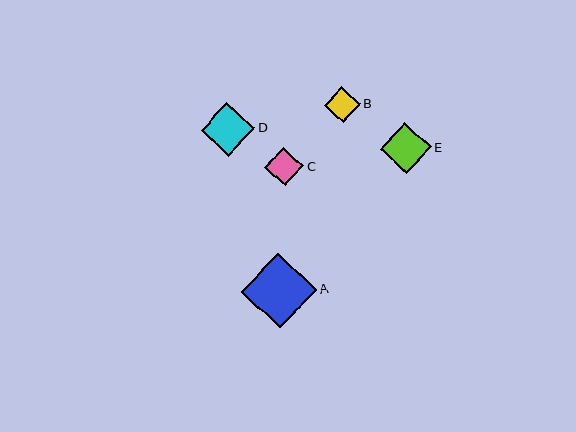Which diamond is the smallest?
Diamond B is the smallest with a size of approximately 36 pixels.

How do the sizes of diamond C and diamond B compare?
Diamond C and diamond B are approximately the same size.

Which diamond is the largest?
Diamond A is the largest with a size of approximately 75 pixels.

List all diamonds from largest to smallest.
From largest to smallest: A, D, E, C, B.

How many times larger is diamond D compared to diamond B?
Diamond D is approximately 1.5 times the size of diamond B.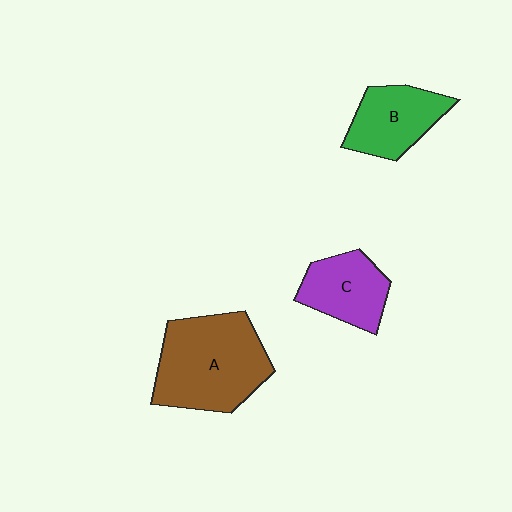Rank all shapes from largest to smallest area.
From largest to smallest: A (brown), B (green), C (purple).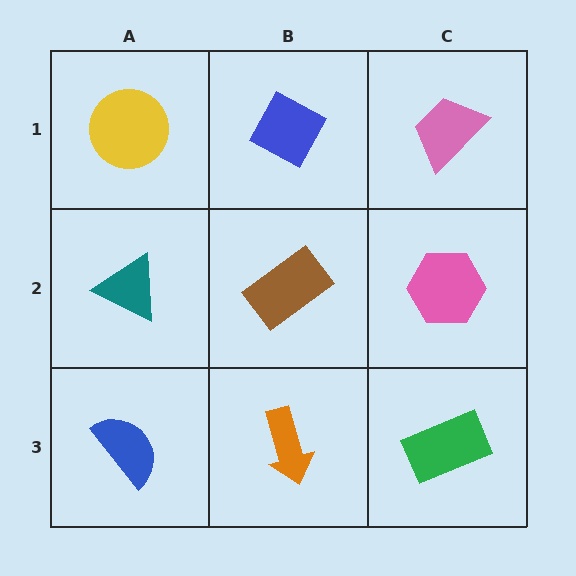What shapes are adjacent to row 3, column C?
A pink hexagon (row 2, column C), an orange arrow (row 3, column B).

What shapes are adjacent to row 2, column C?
A pink trapezoid (row 1, column C), a green rectangle (row 3, column C), a brown rectangle (row 2, column B).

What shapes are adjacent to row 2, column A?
A yellow circle (row 1, column A), a blue semicircle (row 3, column A), a brown rectangle (row 2, column B).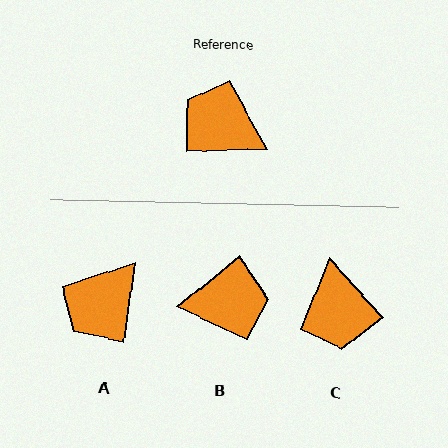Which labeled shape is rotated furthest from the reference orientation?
B, about 144 degrees away.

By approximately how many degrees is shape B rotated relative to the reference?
Approximately 144 degrees clockwise.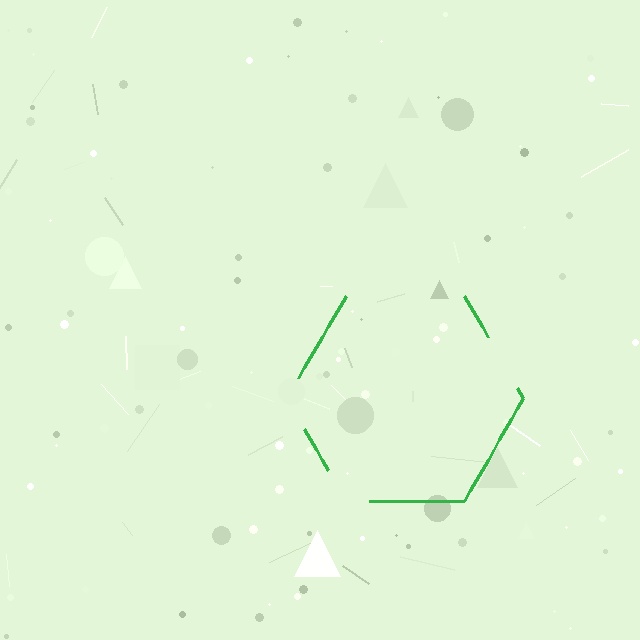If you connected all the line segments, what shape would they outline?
They would outline a hexagon.